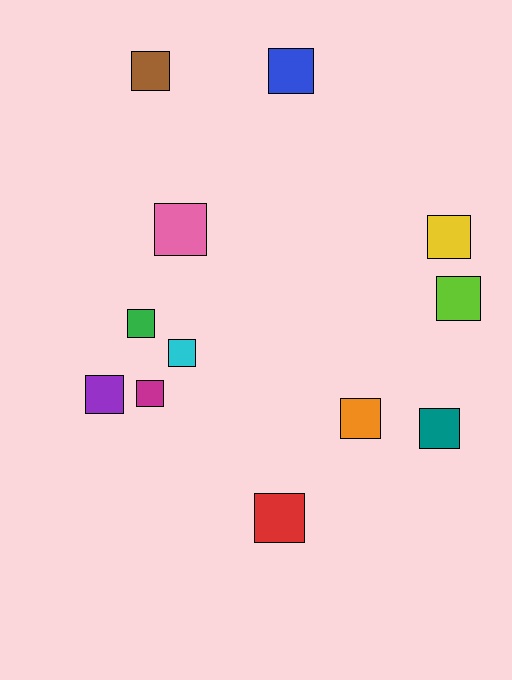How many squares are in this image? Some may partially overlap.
There are 12 squares.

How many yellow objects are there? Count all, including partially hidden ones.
There is 1 yellow object.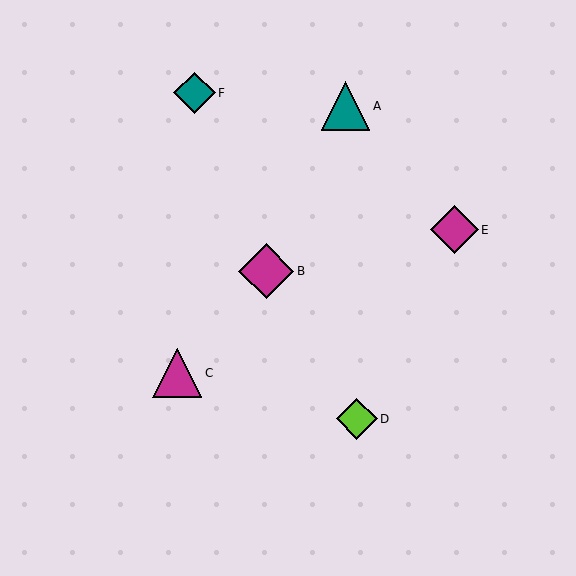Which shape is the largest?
The magenta diamond (labeled B) is the largest.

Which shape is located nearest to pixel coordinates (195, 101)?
The teal diamond (labeled F) at (194, 93) is nearest to that location.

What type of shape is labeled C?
Shape C is a magenta triangle.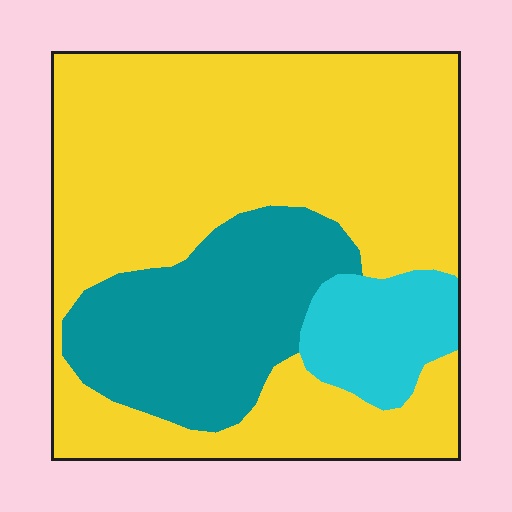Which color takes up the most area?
Yellow, at roughly 65%.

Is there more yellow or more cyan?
Yellow.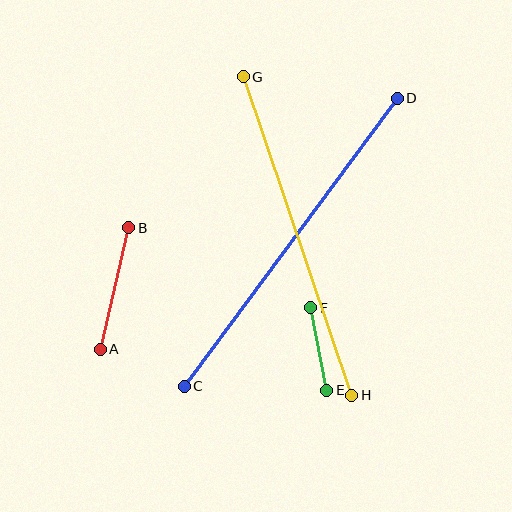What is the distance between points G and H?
The distance is approximately 337 pixels.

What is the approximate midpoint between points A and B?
The midpoint is at approximately (115, 289) pixels.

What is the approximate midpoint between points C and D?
The midpoint is at approximately (291, 242) pixels.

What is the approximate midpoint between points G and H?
The midpoint is at approximately (297, 236) pixels.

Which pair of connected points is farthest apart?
Points C and D are farthest apart.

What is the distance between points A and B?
The distance is approximately 125 pixels.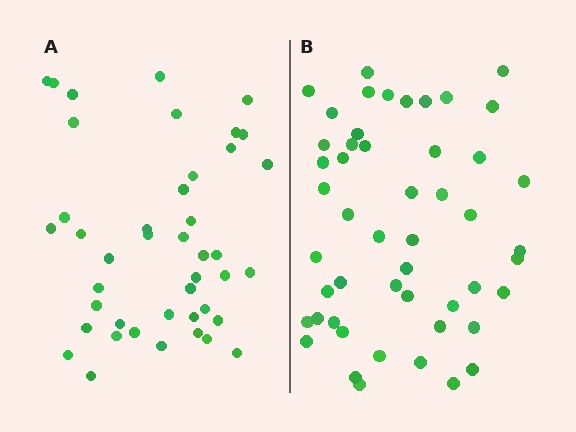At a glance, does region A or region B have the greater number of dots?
Region B (the right region) has more dots.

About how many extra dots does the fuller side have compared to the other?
Region B has roughly 8 or so more dots than region A.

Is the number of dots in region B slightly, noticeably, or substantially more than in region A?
Region B has only slightly more — the two regions are fairly close. The ratio is roughly 1.2 to 1.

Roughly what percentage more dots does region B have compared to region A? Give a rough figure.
About 15% more.